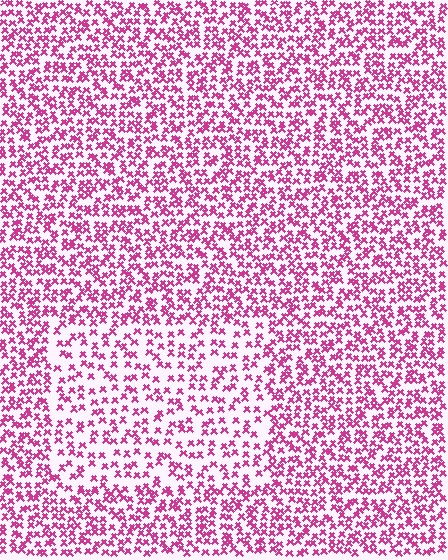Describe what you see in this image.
The image contains small magenta elements arranged at two different densities. A rectangle-shaped region is visible where the elements are less densely packed than the surrounding area.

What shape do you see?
I see a rectangle.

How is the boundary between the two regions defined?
The boundary is defined by a change in element density (approximately 1.7x ratio). All elements are the same color, size, and shape.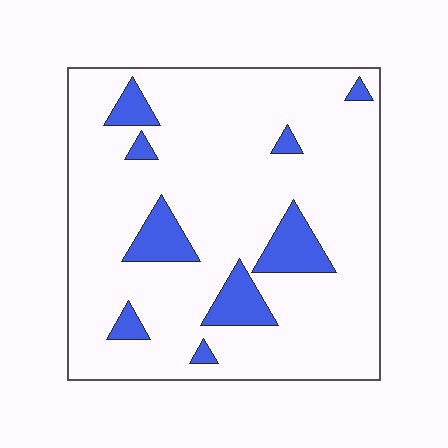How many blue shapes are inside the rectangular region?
9.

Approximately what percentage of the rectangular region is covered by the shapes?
Approximately 15%.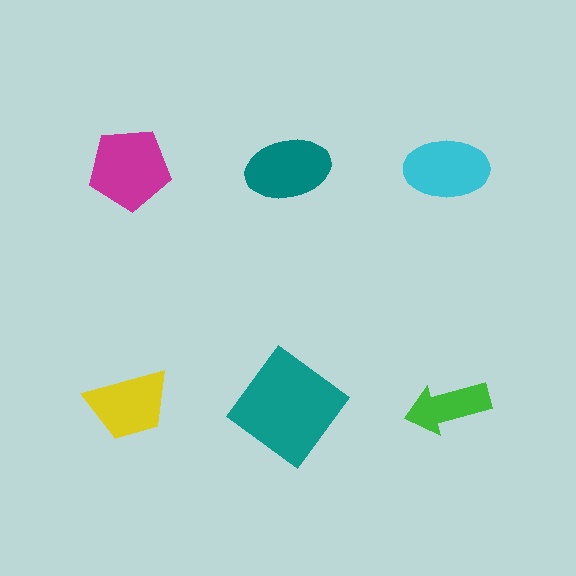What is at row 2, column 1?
A yellow trapezoid.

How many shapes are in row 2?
3 shapes.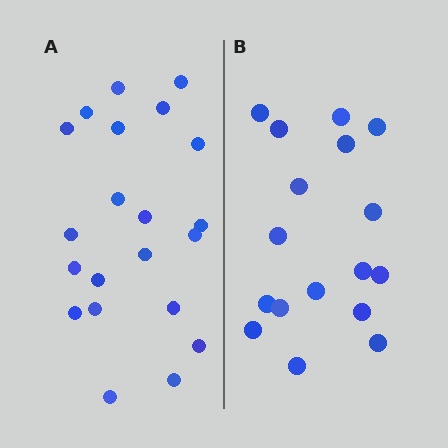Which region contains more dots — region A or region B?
Region A (the left region) has more dots.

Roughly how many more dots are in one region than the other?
Region A has about 4 more dots than region B.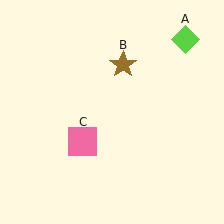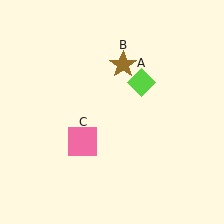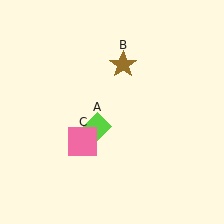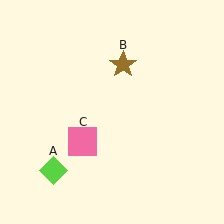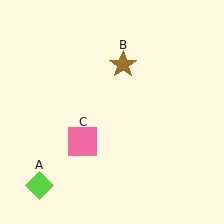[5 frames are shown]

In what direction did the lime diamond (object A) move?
The lime diamond (object A) moved down and to the left.